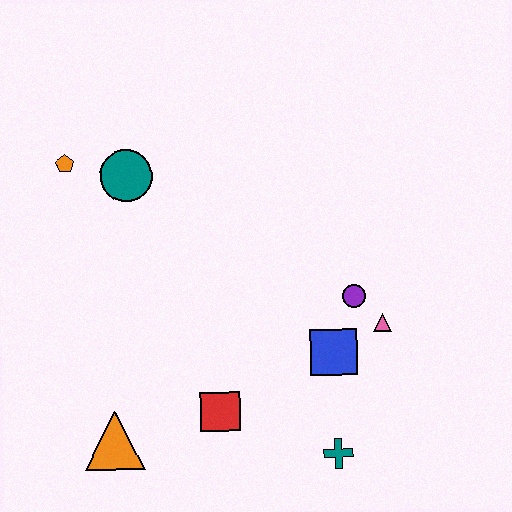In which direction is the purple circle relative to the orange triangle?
The purple circle is to the right of the orange triangle.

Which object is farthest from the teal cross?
The orange pentagon is farthest from the teal cross.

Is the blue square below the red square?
No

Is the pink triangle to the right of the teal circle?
Yes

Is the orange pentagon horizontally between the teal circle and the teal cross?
No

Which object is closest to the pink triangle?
The purple circle is closest to the pink triangle.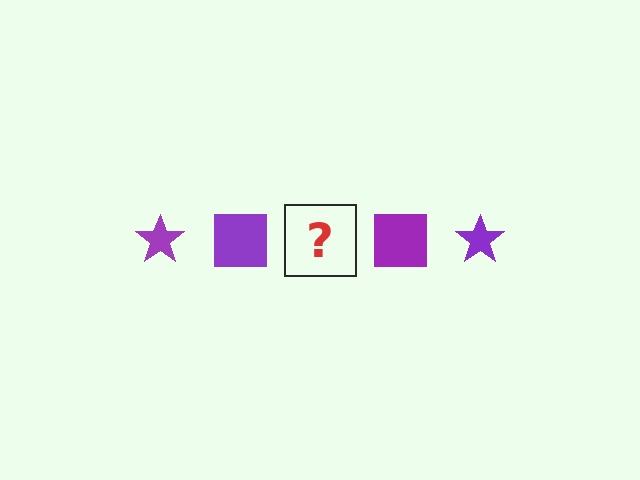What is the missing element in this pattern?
The missing element is a purple star.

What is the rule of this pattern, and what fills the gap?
The rule is that the pattern cycles through star, square shapes in purple. The gap should be filled with a purple star.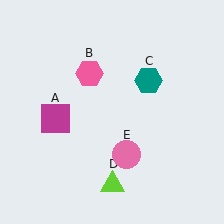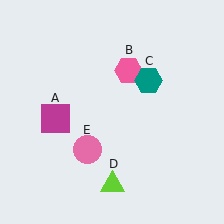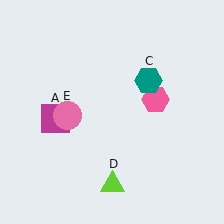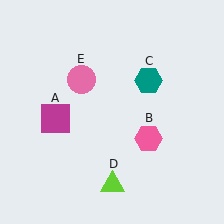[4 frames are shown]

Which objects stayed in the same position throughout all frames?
Magenta square (object A) and teal hexagon (object C) and lime triangle (object D) remained stationary.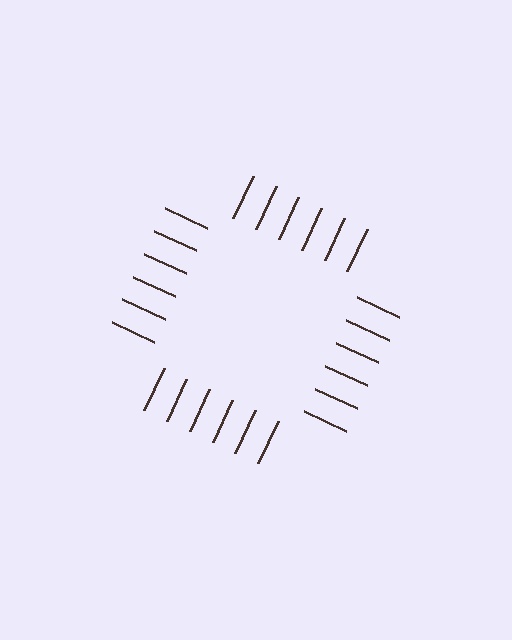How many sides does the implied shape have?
4 sides — the line-ends trace a square.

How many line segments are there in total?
24 — 6 along each of the 4 edges.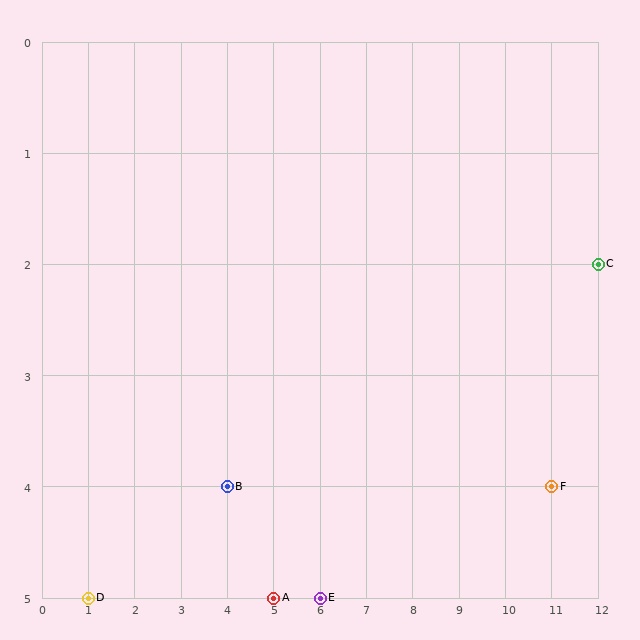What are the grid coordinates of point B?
Point B is at grid coordinates (4, 4).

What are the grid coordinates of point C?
Point C is at grid coordinates (12, 2).